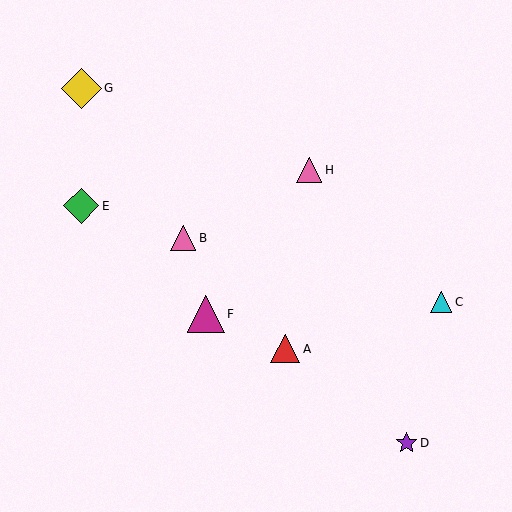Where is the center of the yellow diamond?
The center of the yellow diamond is at (82, 88).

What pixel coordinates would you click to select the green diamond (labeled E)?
Click at (81, 206) to select the green diamond E.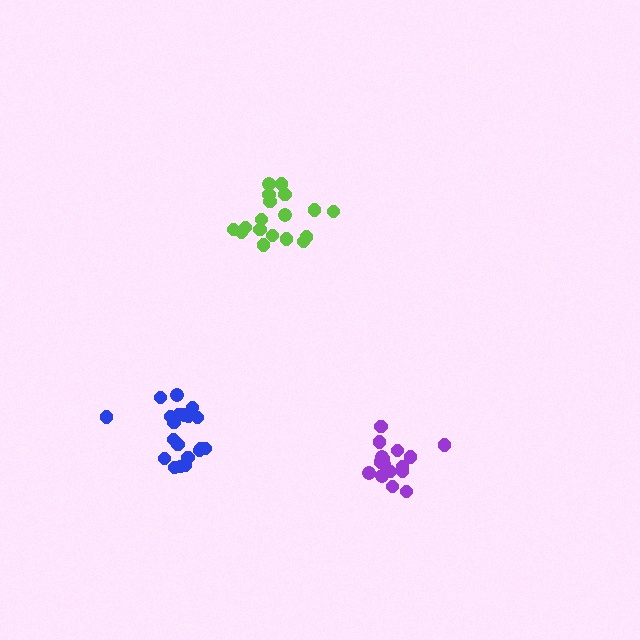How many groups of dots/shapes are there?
There are 3 groups.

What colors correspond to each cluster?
The clusters are colored: purple, lime, blue.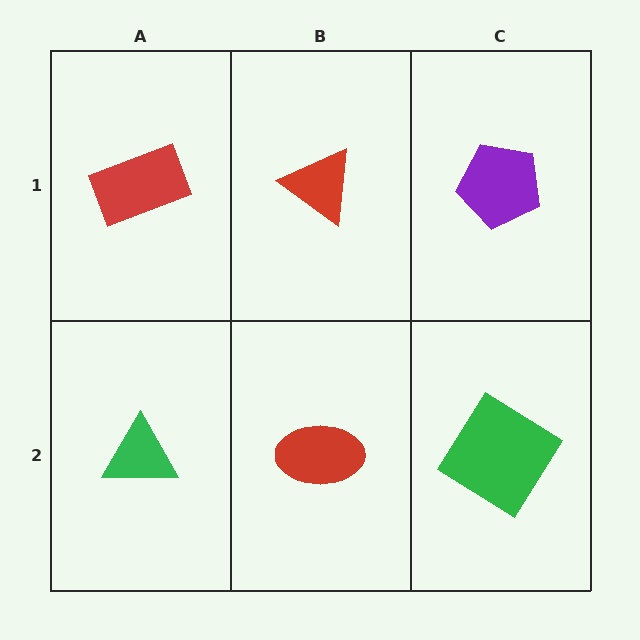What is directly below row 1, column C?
A green diamond.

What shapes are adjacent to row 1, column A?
A green triangle (row 2, column A), a red triangle (row 1, column B).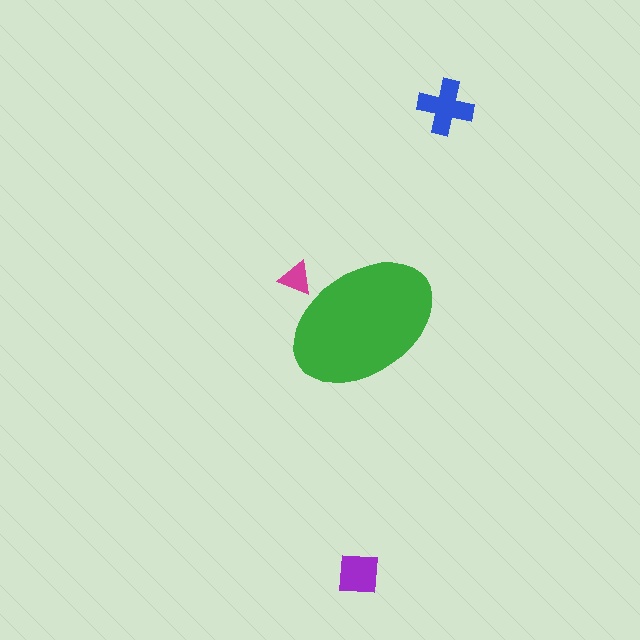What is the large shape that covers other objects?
A green ellipse.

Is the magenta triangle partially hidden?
Yes, the magenta triangle is partially hidden behind the green ellipse.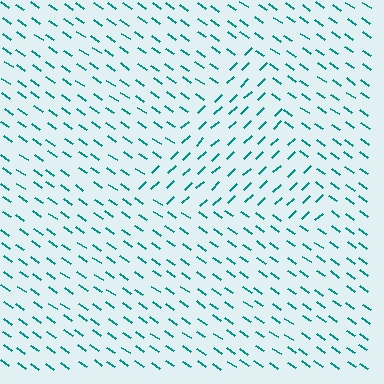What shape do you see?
I see a triangle.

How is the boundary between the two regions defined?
The boundary is defined purely by a change in line orientation (approximately 78 degrees difference). All lines are the same color and thickness.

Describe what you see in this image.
The image is filled with small teal line segments. A triangle region in the image has lines oriented differently from the surrounding lines, creating a visible texture boundary.